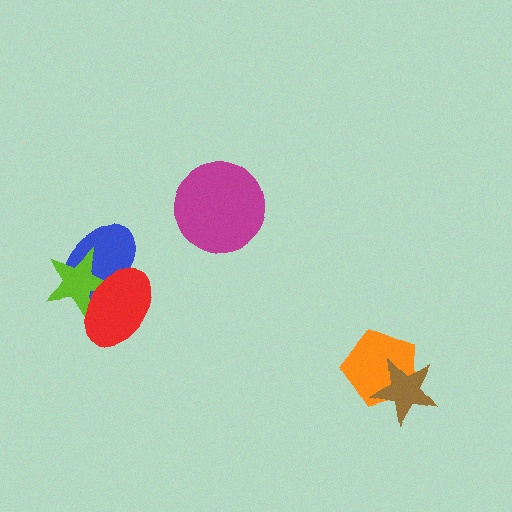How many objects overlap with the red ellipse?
2 objects overlap with the red ellipse.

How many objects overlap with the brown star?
1 object overlaps with the brown star.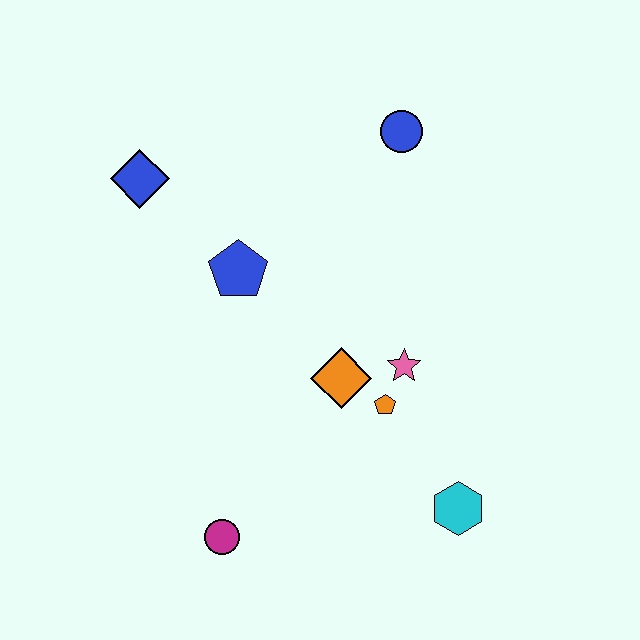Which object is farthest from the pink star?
The blue diamond is farthest from the pink star.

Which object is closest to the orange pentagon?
The pink star is closest to the orange pentagon.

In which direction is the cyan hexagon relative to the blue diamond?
The cyan hexagon is below the blue diamond.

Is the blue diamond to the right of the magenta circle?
No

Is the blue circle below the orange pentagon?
No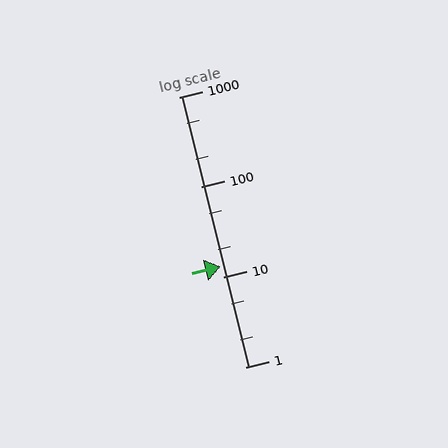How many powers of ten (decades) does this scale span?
The scale spans 3 decades, from 1 to 1000.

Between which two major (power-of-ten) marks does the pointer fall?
The pointer is between 10 and 100.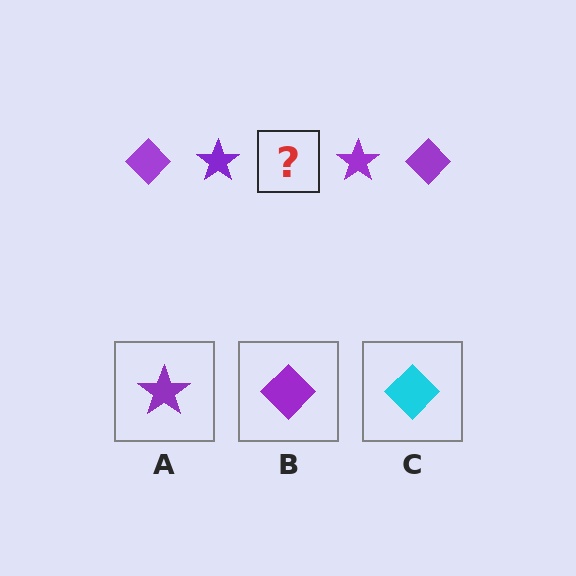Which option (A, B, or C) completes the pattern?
B.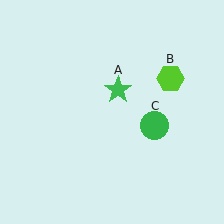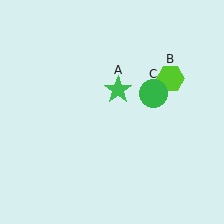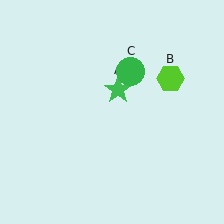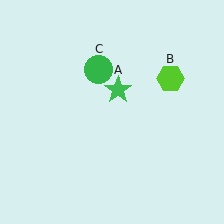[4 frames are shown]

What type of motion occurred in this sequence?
The green circle (object C) rotated counterclockwise around the center of the scene.